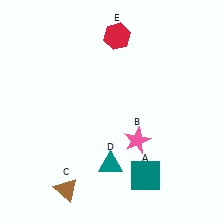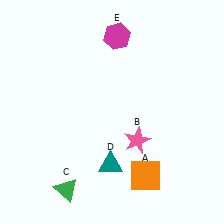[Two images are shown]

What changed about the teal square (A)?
In Image 1, A is teal. In Image 2, it changed to orange.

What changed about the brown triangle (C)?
In Image 1, C is brown. In Image 2, it changed to green.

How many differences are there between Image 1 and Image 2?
There are 3 differences between the two images.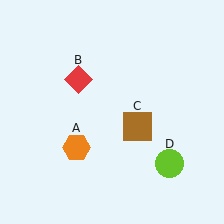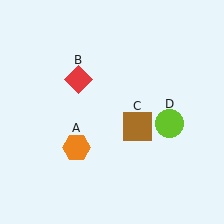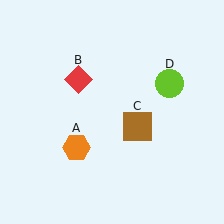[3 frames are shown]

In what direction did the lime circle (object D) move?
The lime circle (object D) moved up.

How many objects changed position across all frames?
1 object changed position: lime circle (object D).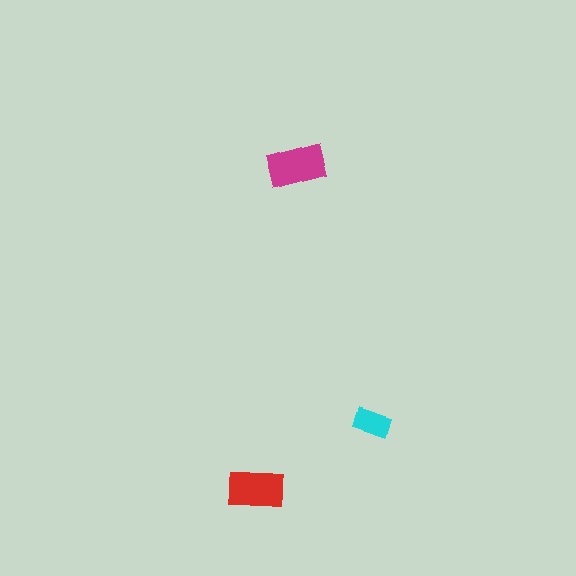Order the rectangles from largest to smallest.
the magenta one, the red one, the cyan one.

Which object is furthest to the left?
The red rectangle is leftmost.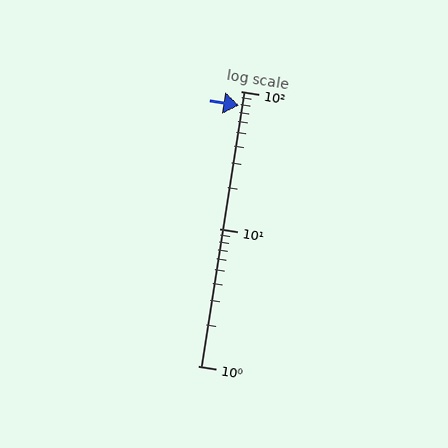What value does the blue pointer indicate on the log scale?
The pointer indicates approximately 79.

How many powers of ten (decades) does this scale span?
The scale spans 2 decades, from 1 to 100.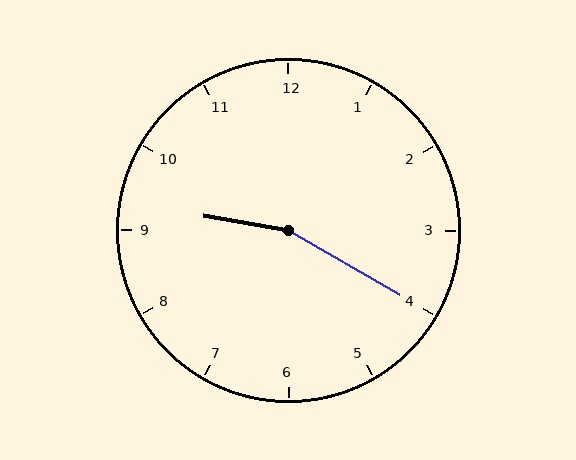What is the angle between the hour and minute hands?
Approximately 160 degrees.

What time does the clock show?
9:20.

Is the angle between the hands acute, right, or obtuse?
It is obtuse.